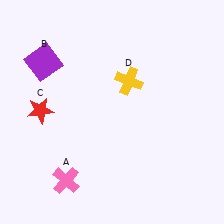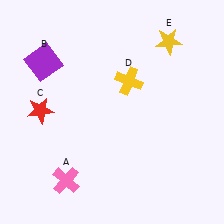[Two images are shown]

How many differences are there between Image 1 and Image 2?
There is 1 difference between the two images.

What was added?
A yellow star (E) was added in Image 2.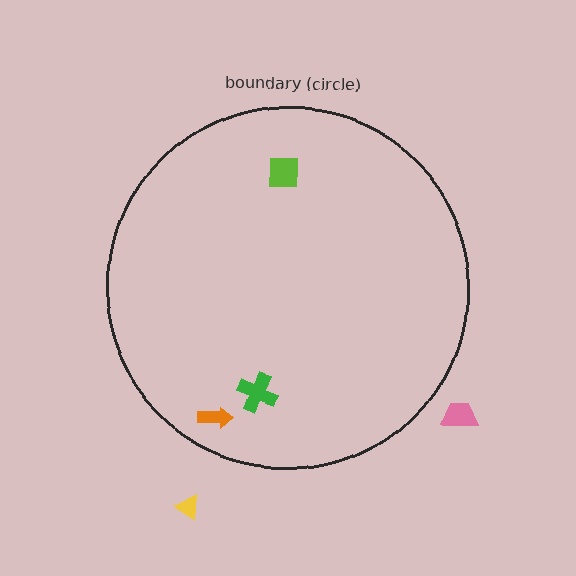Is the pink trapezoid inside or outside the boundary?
Outside.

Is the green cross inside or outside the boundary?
Inside.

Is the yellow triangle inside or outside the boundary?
Outside.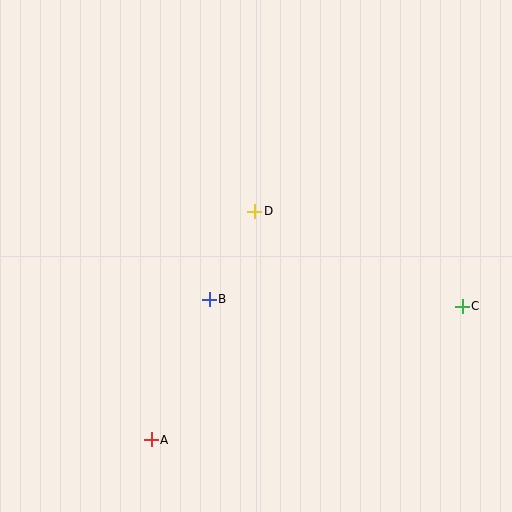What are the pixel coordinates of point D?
Point D is at (255, 211).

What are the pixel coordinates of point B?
Point B is at (209, 299).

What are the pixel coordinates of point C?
Point C is at (462, 306).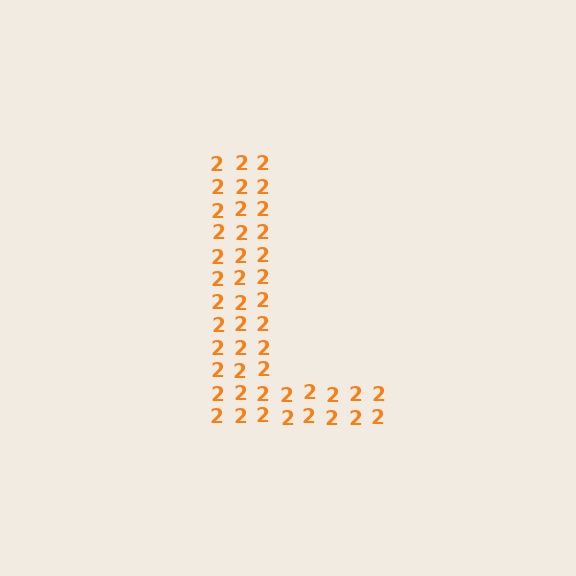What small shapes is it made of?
It is made of small digit 2's.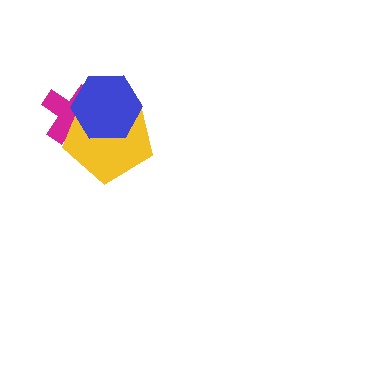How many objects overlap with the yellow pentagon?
2 objects overlap with the yellow pentagon.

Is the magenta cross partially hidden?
Yes, it is partially covered by another shape.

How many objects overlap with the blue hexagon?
2 objects overlap with the blue hexagon.